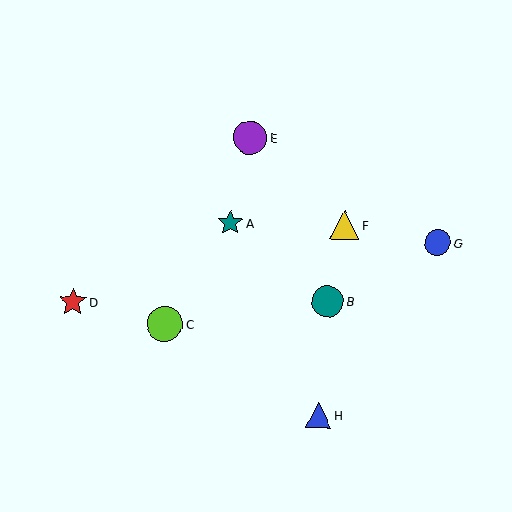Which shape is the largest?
The lime circle (labeled C) is the largest.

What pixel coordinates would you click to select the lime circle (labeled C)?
Click at (165, 324) to select the lime circle C.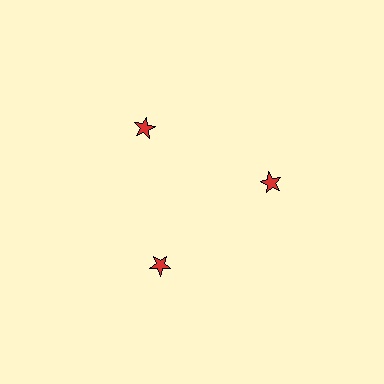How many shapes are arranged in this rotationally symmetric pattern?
There are 3 shapes, arranged in 3 groups of 1.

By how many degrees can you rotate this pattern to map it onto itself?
The pattern maps onto itself every 120 degrees of rotation.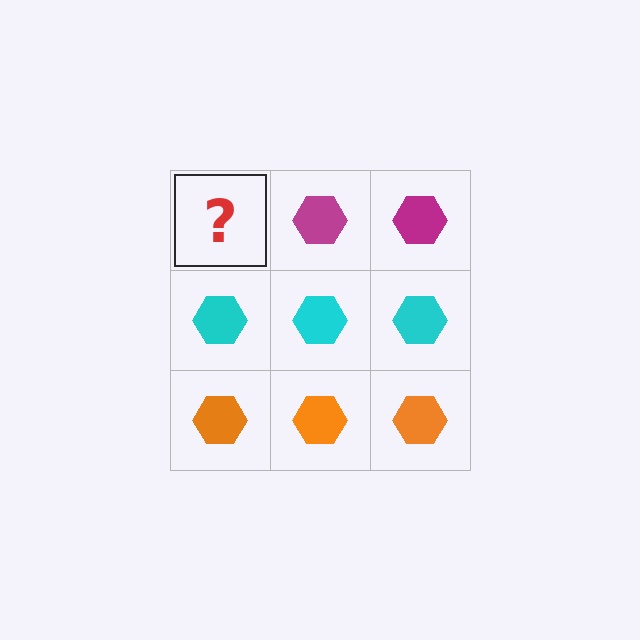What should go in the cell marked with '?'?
The missing cell should contain a magenta hexagon.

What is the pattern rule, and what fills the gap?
The rule is that each row has a consistent color. The gap should be filled with a magenta hexagon.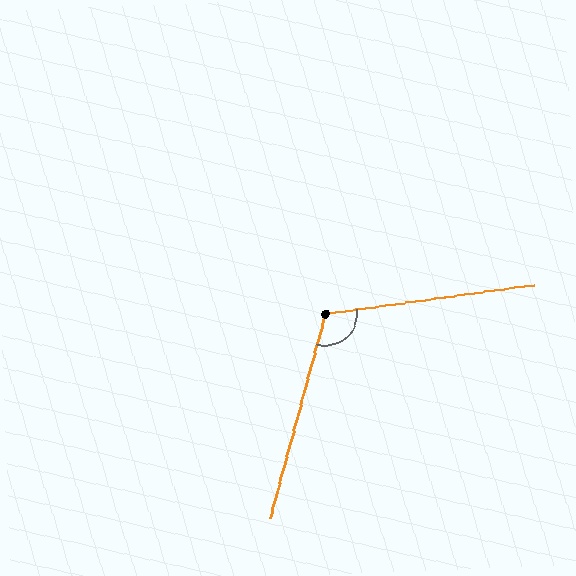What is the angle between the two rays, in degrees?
Approximately 113 degrees.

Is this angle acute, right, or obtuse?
It is obtuse.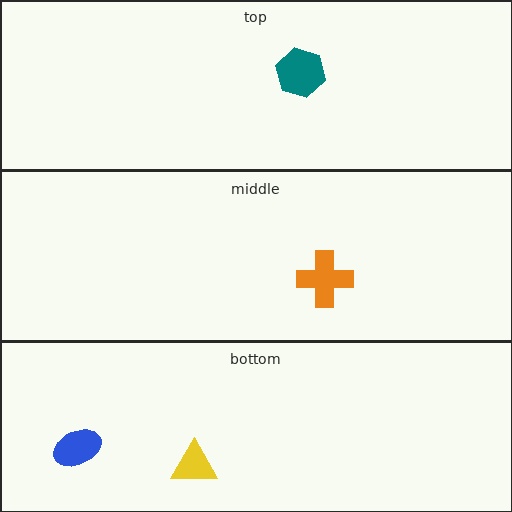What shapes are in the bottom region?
The blue ellipse, the yellow triangle.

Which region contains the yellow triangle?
The bottom region.